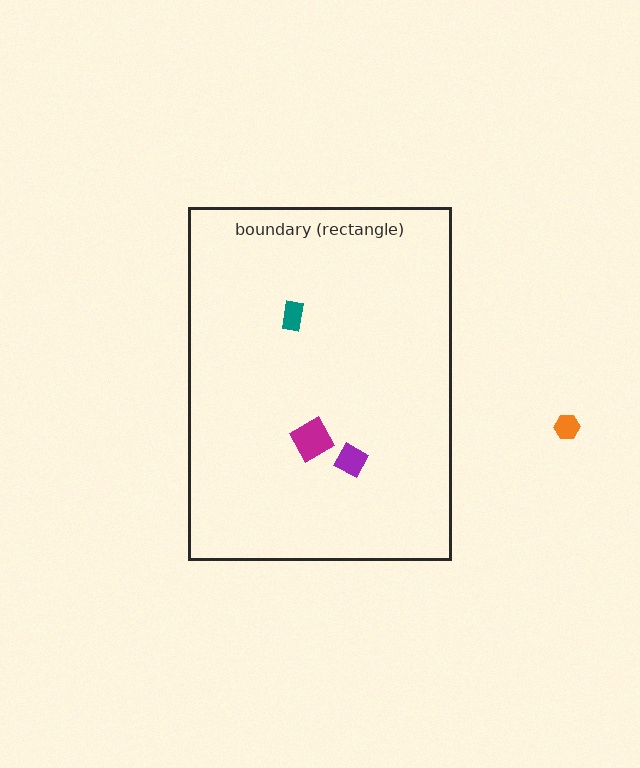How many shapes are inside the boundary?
3 inside, 1 outside.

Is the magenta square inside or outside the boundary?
Inside.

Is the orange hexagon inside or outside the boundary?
Outside.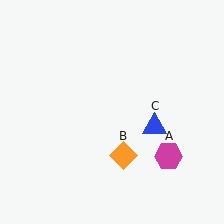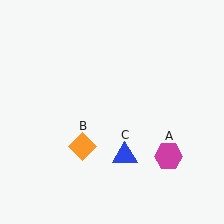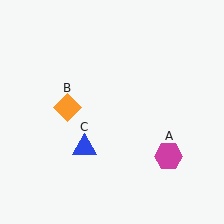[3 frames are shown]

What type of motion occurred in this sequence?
The orange diamond (object B), blue triangle (object C) rotated clockwise around the center of the scene.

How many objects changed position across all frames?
2 objects changed position: orange diamond (object B), blue triangle (object C).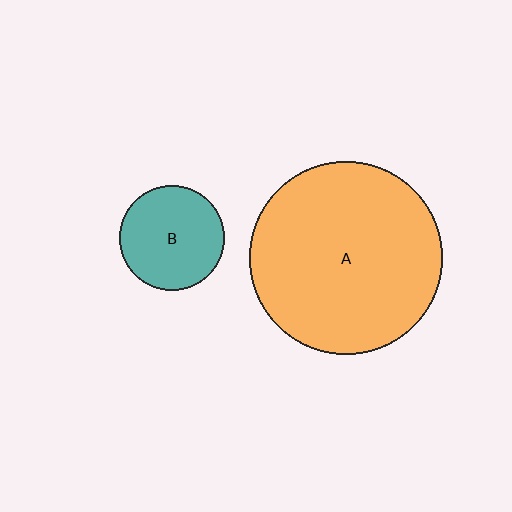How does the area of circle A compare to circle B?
Approximately 3.4 times.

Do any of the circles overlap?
No, none of the circles overlap.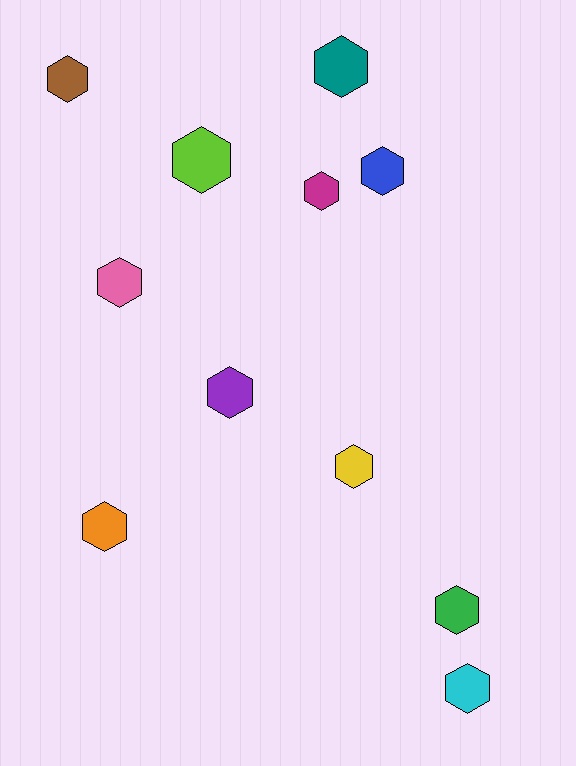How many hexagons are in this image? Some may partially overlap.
There are 11 hexagons.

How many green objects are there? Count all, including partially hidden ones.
There is 1 green object.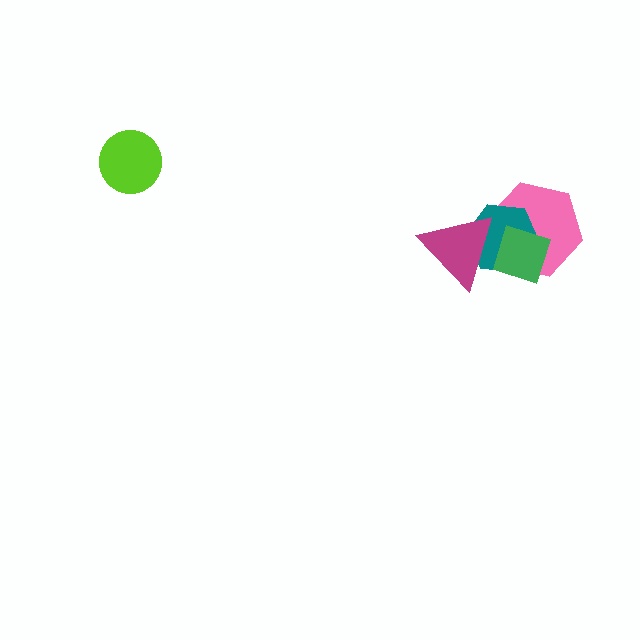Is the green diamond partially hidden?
No, no other shape covers it.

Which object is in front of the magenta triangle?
The green diamond is in front of the magenta triangle.